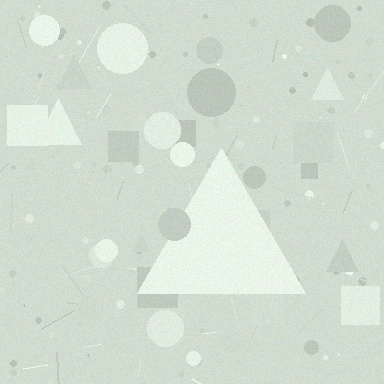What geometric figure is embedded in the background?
A triangle is embedded in the background.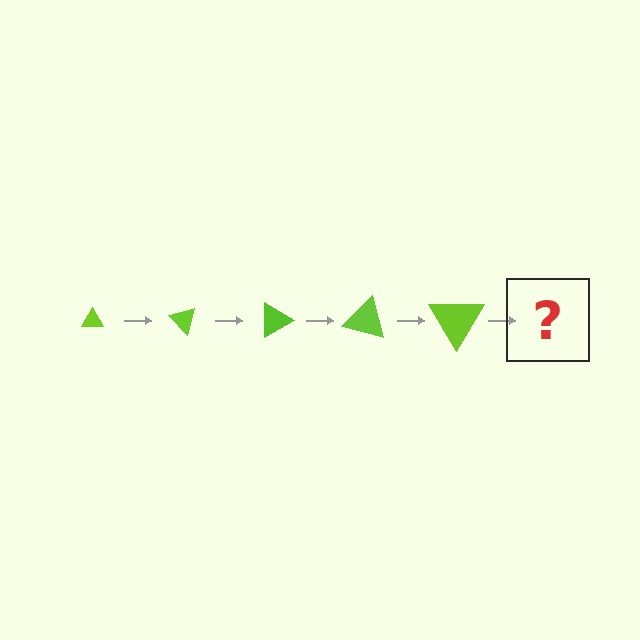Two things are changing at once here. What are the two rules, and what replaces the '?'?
The two rules are that the triangle grows larger each step and it rotates 45 degrees each step. The '?' should be a triangle, larger than the previous one and rotated 225 degrees from the start.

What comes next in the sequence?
The next element should be a triangle, larger than the previous one and rotated 225 degrees from the start.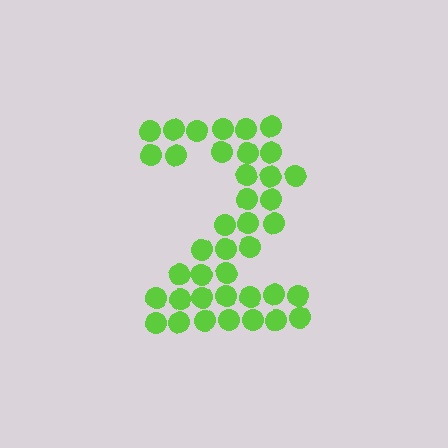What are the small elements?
The small elements are circles.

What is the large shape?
The large shape is the digit 2.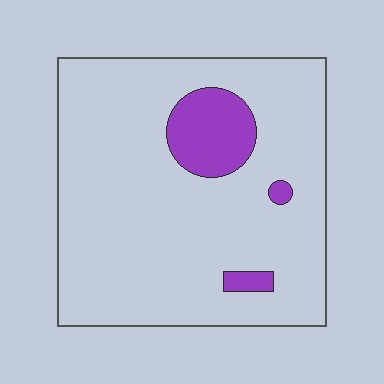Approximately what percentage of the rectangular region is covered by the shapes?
Approximately 10%.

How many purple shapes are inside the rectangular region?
3.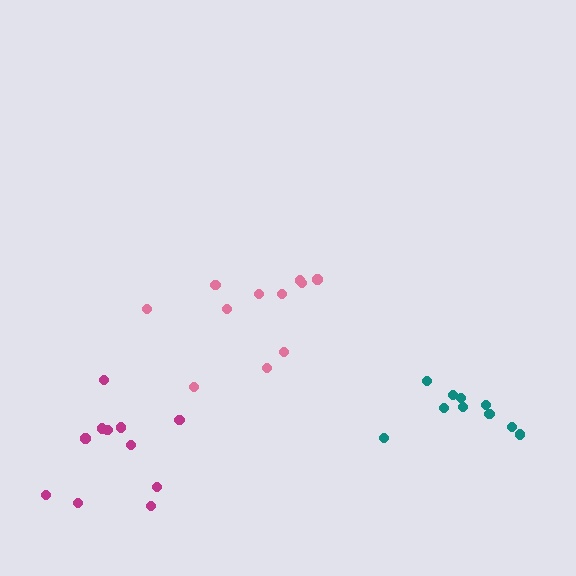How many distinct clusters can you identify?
There are 3 distinct clusters.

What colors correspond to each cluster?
The clusters are colored: pink, teal, magenta.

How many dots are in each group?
Group 1: 11 dots, Group 2: 10 dots, Group 3: 11 dots (32 total).